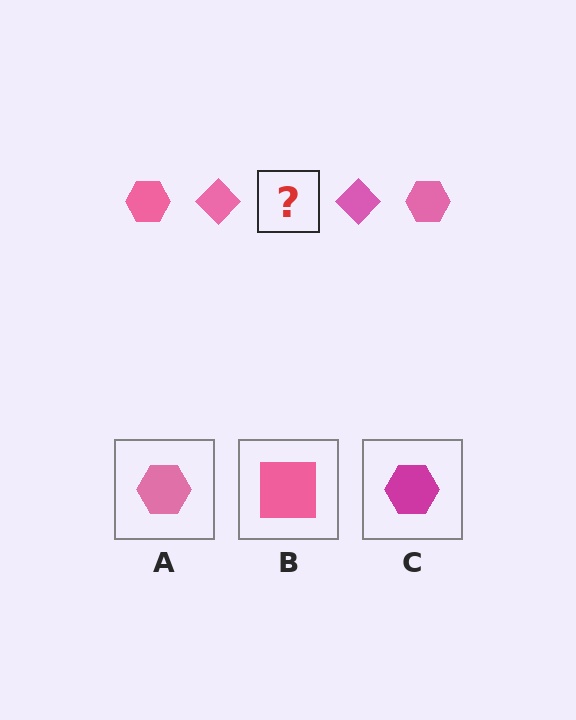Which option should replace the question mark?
Option A.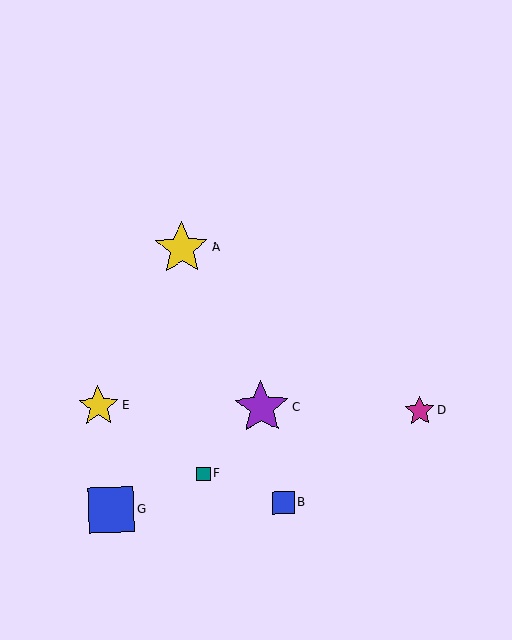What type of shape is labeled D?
Shape D is a magenta star.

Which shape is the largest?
The purple star (labeled C) is the largest.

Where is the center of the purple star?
The center of the purple star is at (262, 408).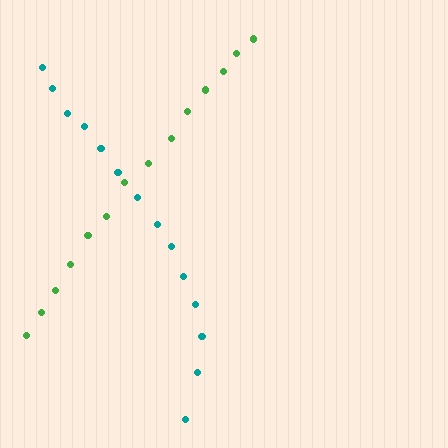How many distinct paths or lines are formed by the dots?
There are 2 distinct paths.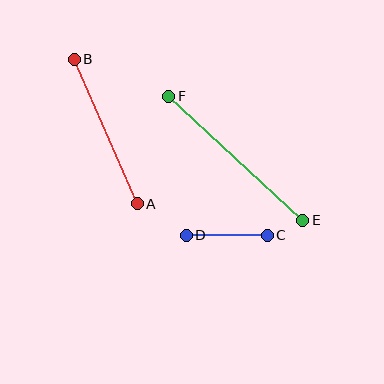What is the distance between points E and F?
The distance is approximately 183 pixels.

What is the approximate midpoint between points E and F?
The midpoint is at approximately (236, 158) pixels.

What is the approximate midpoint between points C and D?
The midpoint is at approximately (227, 235) pixels.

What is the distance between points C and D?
The distance is approximately 81 pixels.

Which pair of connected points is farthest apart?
Points E and F are farthest apart.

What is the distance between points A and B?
The distance is approximately 157 pixels.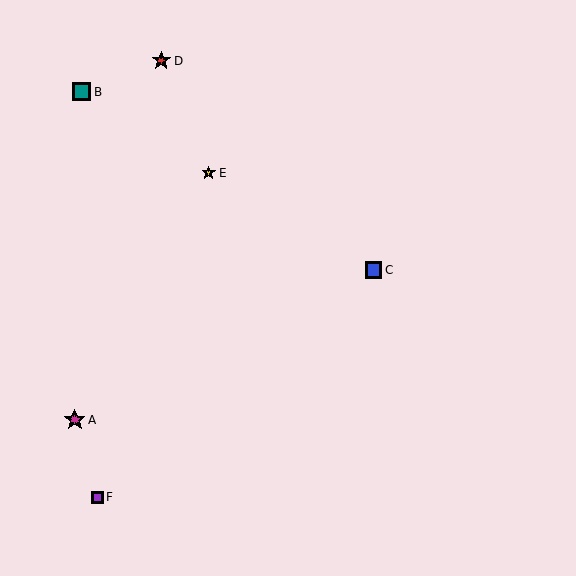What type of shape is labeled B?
Shape B is a teal square.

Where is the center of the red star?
The center of the red star is at (161, 61).